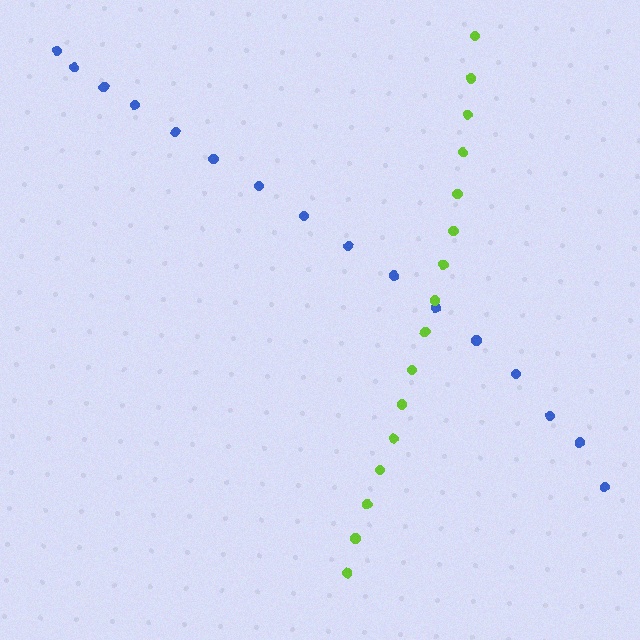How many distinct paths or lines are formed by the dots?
There are 2 distinct paths.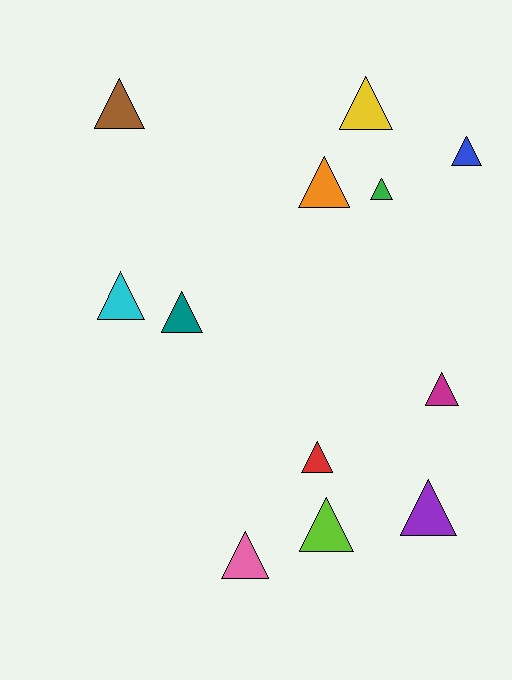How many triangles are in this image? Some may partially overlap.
There are 12 triangles.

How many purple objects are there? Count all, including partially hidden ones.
There is 1 purple object.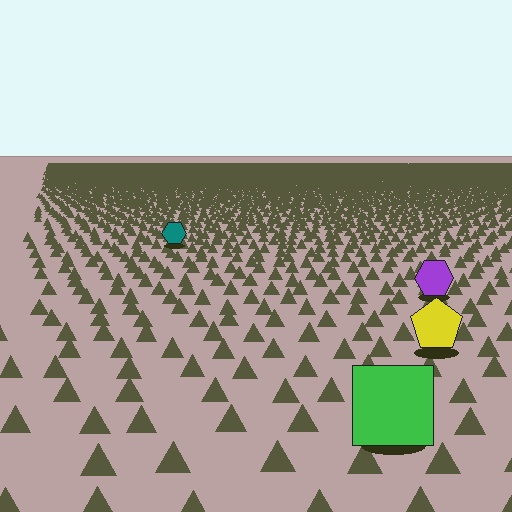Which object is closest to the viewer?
The green square is closest. The texture marks near it are larger and more spread out.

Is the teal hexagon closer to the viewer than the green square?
No. The green square is closer — you can tell from the texture gradient: the ground texture is coarser near it.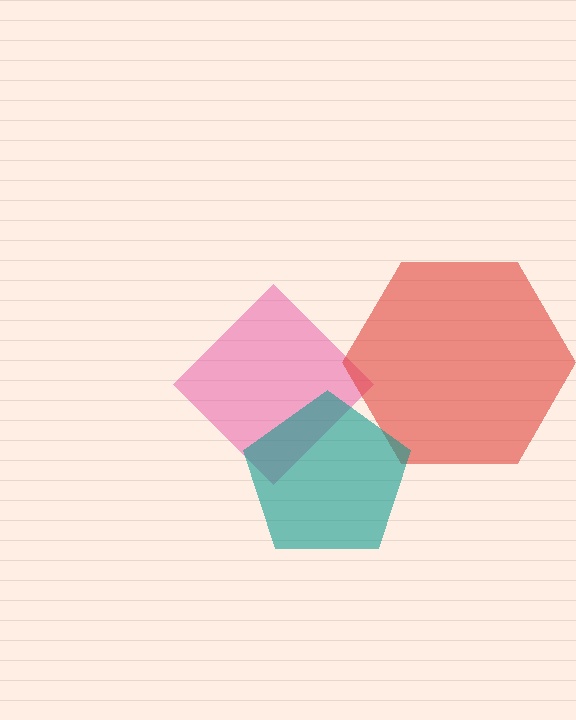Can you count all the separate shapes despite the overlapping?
Yes, there are 3 separate shapes.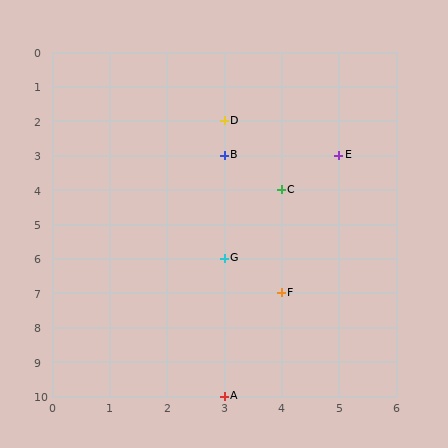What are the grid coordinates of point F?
Point F is at grid coordinates (4, 7).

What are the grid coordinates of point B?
Point B is at grid coordinates (3, 3).